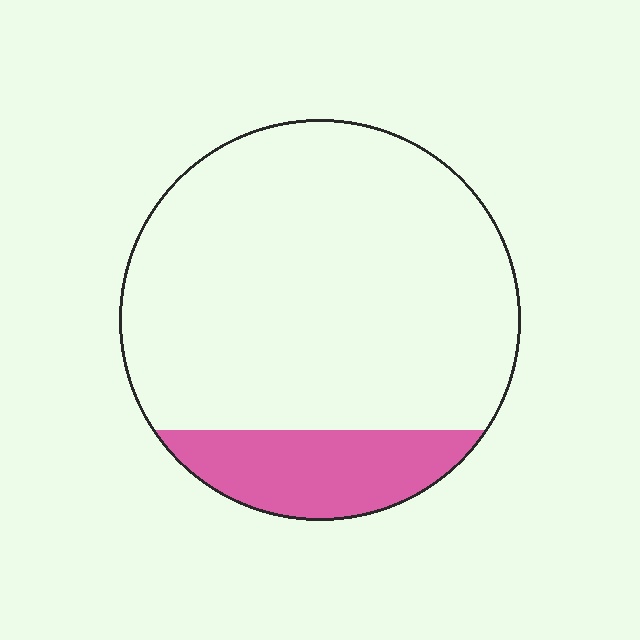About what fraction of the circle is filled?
About one sixth (1/6).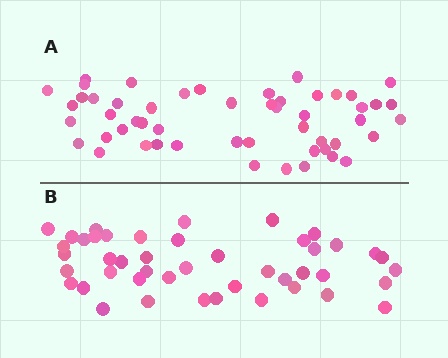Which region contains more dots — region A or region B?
Region A (the top region) has more dots.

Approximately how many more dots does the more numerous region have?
Region A has roughly 8 or so more dots than region B.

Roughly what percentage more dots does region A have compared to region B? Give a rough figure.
About 15% more.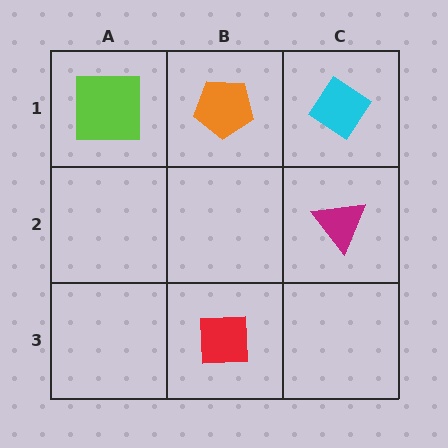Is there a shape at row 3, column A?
No, that cell is empty.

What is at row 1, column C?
A cyan diamond.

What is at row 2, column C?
A magenta triangle.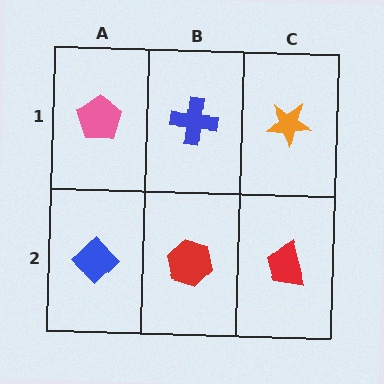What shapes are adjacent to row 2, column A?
A pink pentagon (row 1, column A), a red hexagon (row 2, column B).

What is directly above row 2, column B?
A blue cross.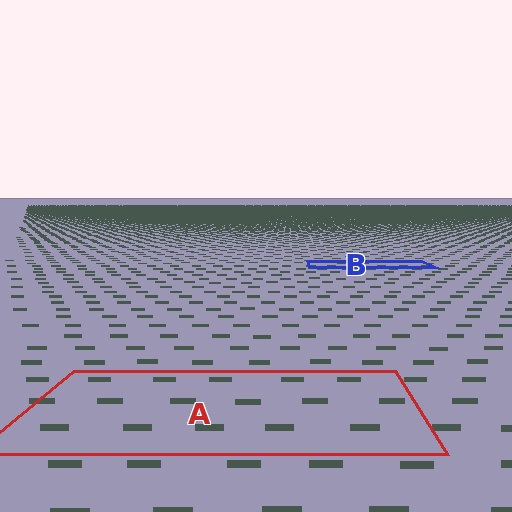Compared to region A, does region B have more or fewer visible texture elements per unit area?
Region B has more texture elements per unit area — they are packed more densely because it is farther away.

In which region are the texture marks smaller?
The texture marks are smaller in region B, because it is farther away.